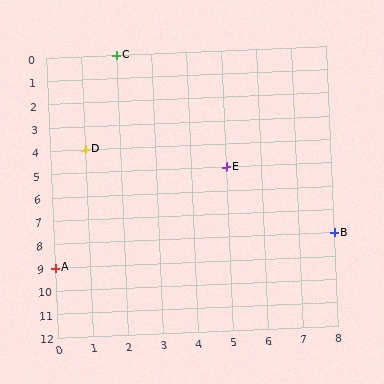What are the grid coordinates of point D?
Point D is at grid coordinates (1, 4).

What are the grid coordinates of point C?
Point C is at grid coordinates (2, 0).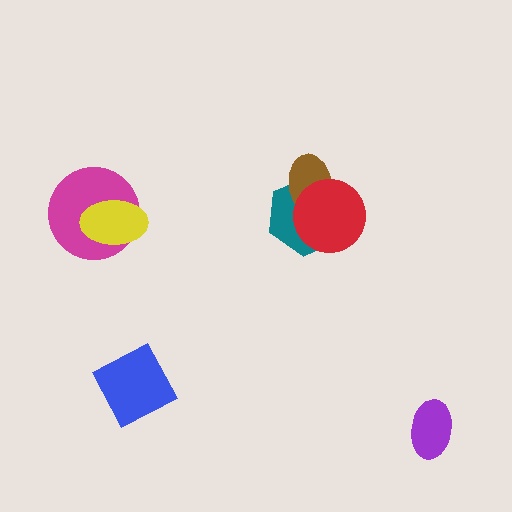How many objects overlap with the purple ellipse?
0 objects overlap with the purple ellipse.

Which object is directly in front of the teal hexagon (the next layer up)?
The brown ellipse is directly in front of the teal hexagon.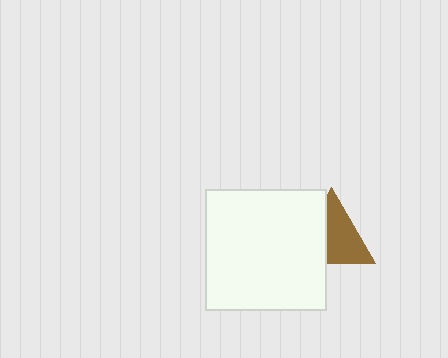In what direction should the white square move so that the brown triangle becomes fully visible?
The white square should move left. That is the shortest direction to clear the overlap and leave the brown triangle fully visible.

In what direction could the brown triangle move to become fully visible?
The brown triangle could move right. That would shift it out from behind the white square entirely.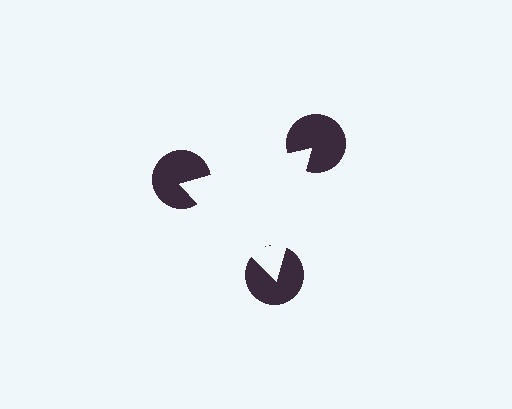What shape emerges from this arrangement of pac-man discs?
An illusory triangle — its edges are inferred from the aligned wedge cuts in the pac-man discs, not physically drawn.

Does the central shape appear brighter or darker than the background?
It typically appears slightly brighter than the background, even though no actual brightness change is drawn.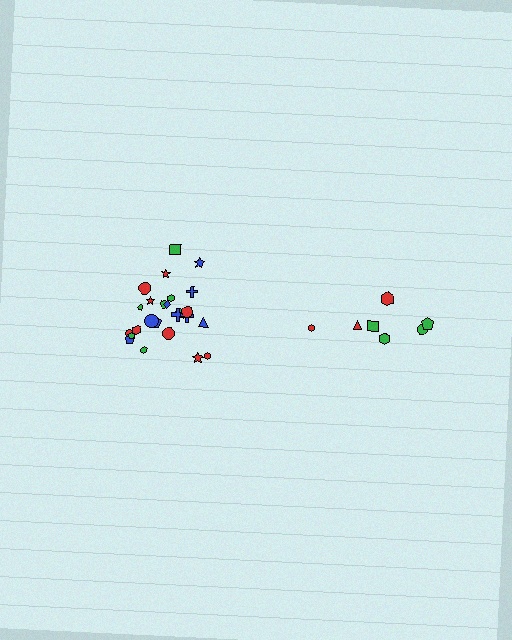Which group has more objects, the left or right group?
The left group.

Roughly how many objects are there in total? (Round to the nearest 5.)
Roughly 30 objects in total.